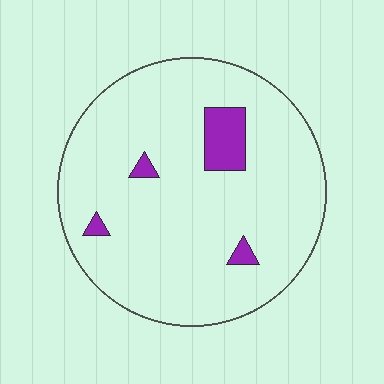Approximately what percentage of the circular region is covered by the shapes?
Approximately 5%.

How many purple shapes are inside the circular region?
4.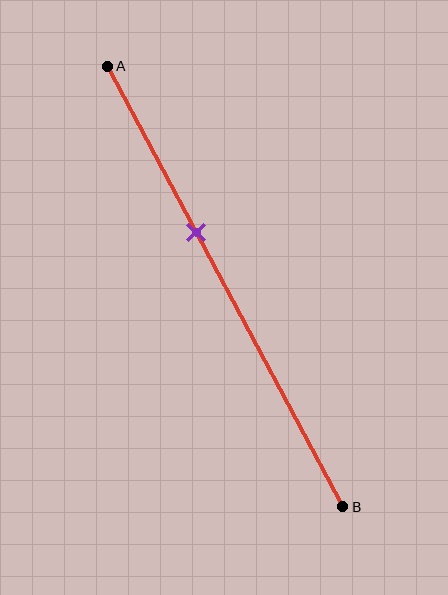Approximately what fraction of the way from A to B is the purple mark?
The purple mark is approximately 40% of the way from A to B.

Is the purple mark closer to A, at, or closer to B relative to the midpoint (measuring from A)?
The purple mark is closer to point A than the midpoint of segment AB.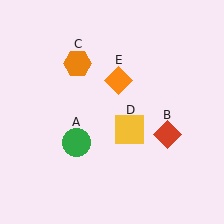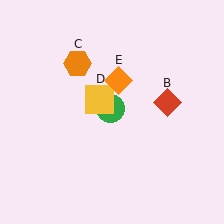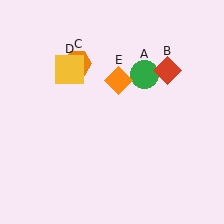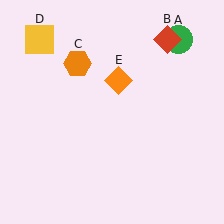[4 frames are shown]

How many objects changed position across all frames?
3 objects changed position: green circle (object A), red diamond (object B), yellow square (object D).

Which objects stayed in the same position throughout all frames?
Orange hexagon (object C) and orange diamond (object E) remained stationary.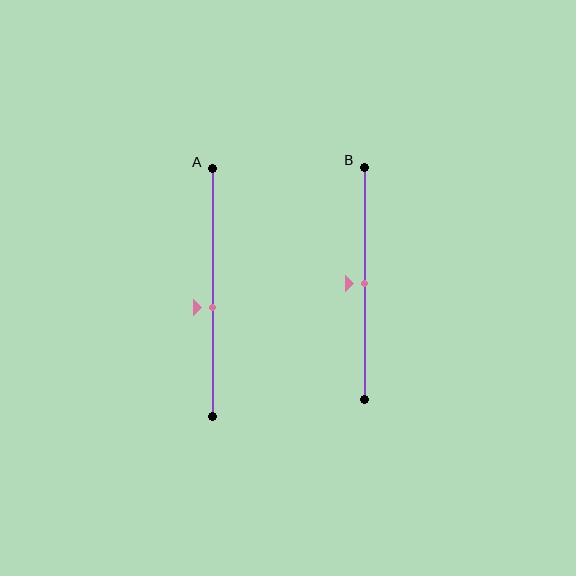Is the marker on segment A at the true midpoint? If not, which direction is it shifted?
No, the marker on segment A is shifted downward by about 6% of the segment length.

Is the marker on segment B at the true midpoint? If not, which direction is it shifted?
Yes, the marker on segment B is at the true midpoint.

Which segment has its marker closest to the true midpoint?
Segment B has its marker closest to the true midpoint.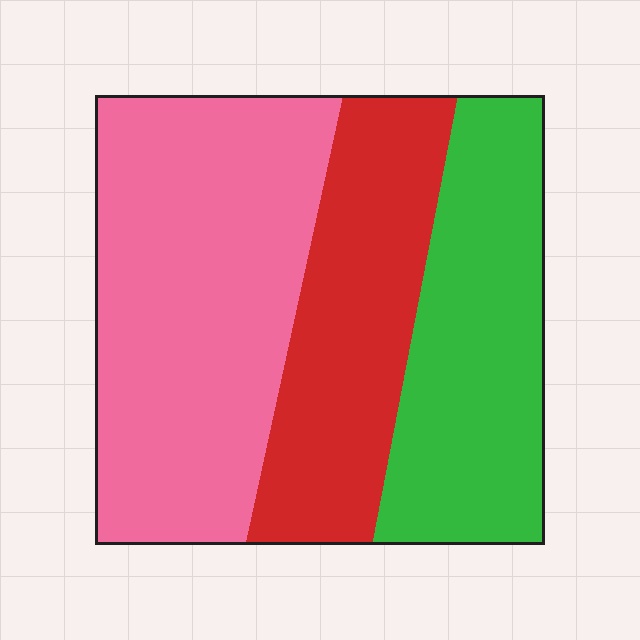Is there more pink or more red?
Pink.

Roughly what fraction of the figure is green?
Green takes up about one quarter (1/4) of the figure.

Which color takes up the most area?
Pink, at roughly 45%.